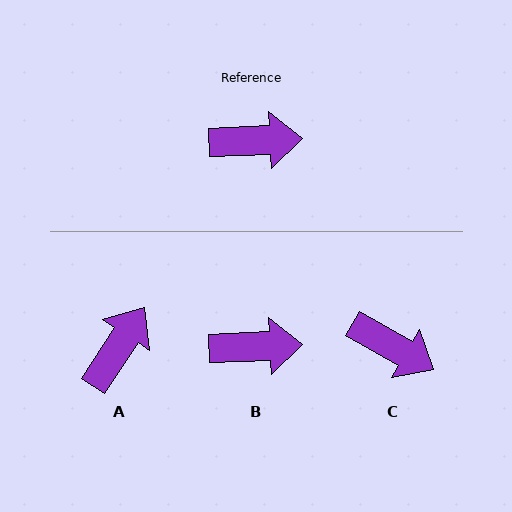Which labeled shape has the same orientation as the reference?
B.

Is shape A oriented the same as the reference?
No, it is off by about 54 degrees.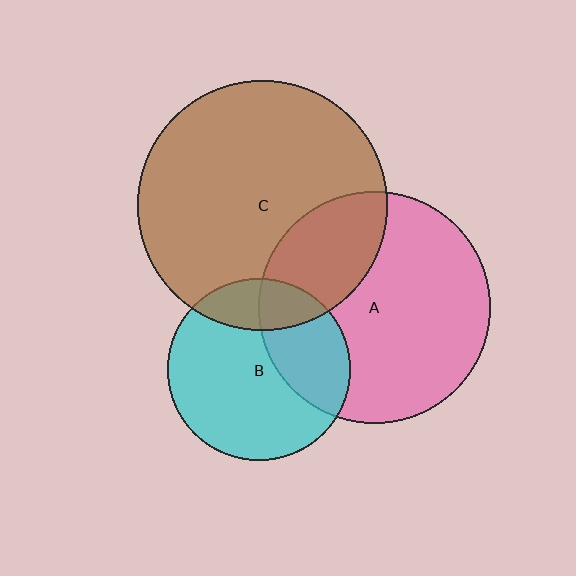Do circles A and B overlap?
Yes.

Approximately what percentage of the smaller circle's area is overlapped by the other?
Approximately 30%.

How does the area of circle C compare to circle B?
Approximately 1.9 times.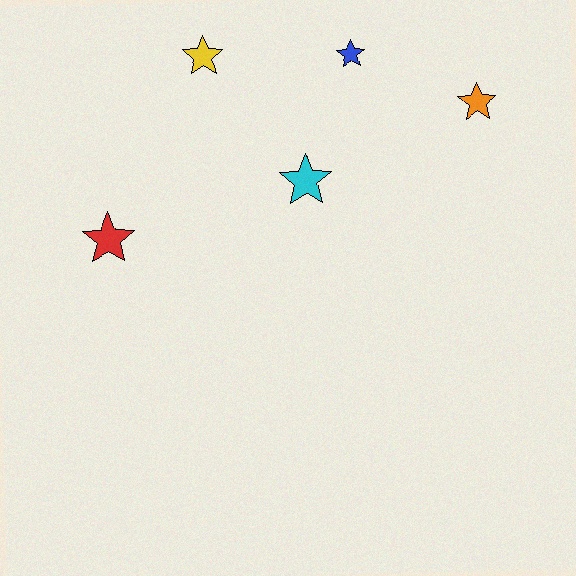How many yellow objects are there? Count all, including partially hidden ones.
There is 1 yellow object.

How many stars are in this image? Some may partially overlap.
There are 5 stars.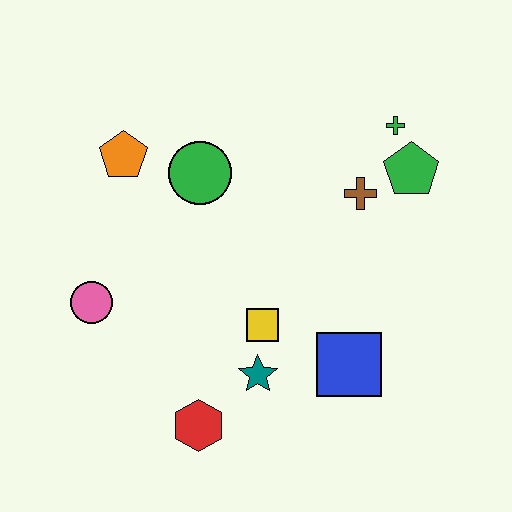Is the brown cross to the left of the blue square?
No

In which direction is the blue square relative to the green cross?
The blue square is below the green cross.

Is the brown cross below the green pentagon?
Yes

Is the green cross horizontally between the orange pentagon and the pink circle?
No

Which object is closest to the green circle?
The orange pentagon is closest to the green circle.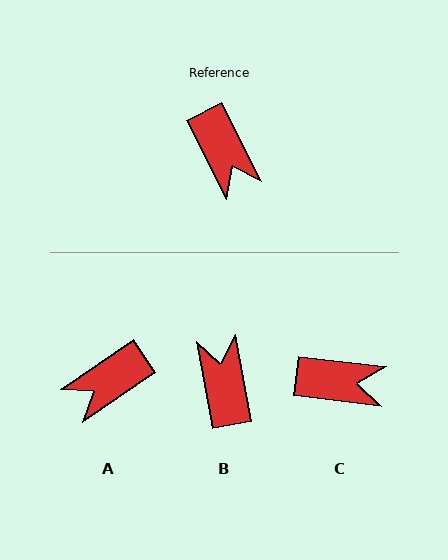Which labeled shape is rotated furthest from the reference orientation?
B, about 163 degrees away.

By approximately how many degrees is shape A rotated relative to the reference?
Approximately 83 degrees clockwise.